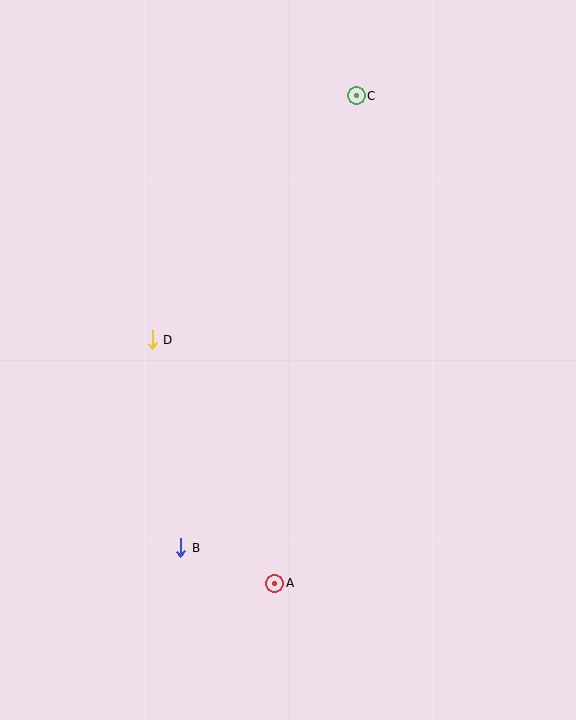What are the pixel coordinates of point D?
Point D is at (152, 340).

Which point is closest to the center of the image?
Point D at (152, 340) is closest to the center.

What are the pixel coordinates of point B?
Point B is at (181, 548).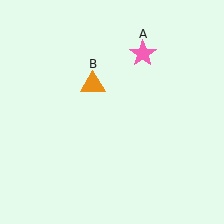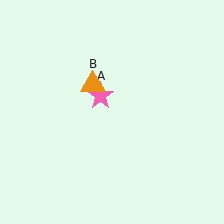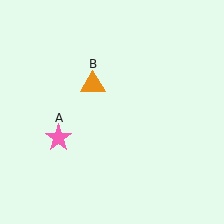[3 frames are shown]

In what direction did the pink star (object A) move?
The pink star (object A) moved down and to the left.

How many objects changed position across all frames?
1 object changed position: pink star (object A).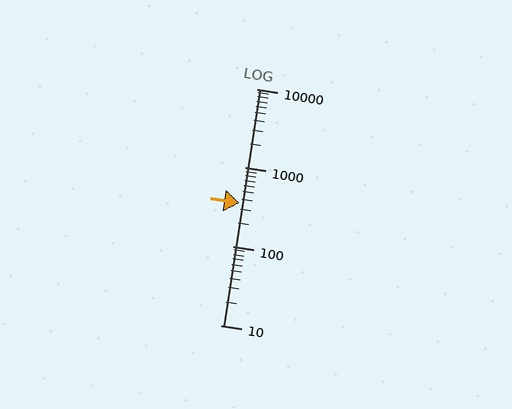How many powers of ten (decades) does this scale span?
The scale spans 3 decades, from 10 to 10000.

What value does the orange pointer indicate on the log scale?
The pointer indicates approximately 360.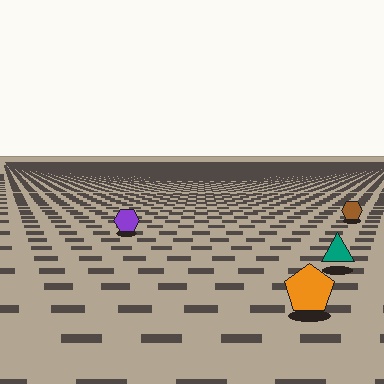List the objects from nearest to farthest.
From nearest to farthest: the orange pentagon, the teal triangle, the purple hexagon, the brown hexagon.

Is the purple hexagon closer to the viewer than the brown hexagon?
Yes. The purple hexagon is closer — you can tell from the texture gradient: the ground texture is coarser near it.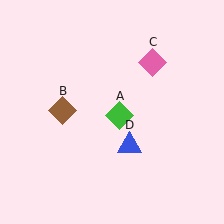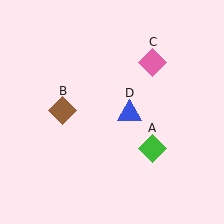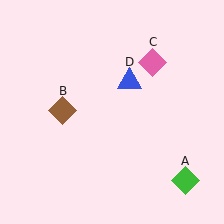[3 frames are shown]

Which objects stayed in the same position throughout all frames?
Brown diamond (object B) and pink diamond (object C) remained stationary.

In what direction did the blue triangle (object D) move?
The blue triangle (object D) moved up.